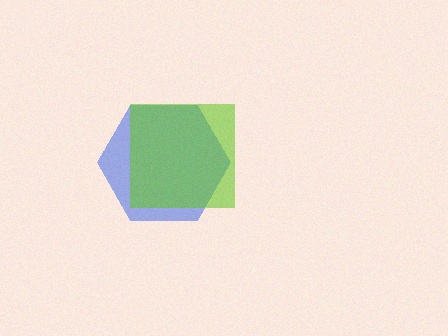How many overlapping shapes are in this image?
There are 2 overlapping shapes in the image.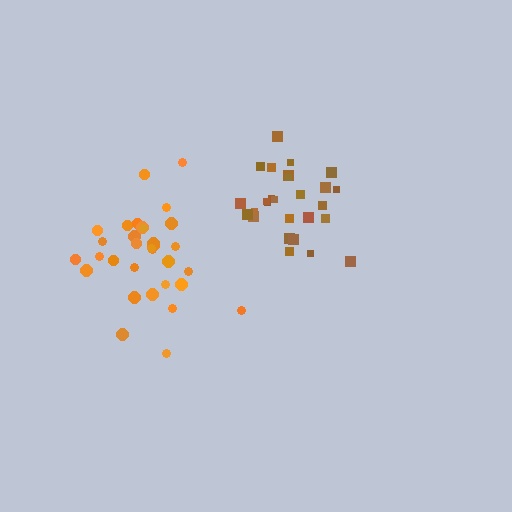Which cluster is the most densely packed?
Brown.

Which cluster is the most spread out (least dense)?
Orange.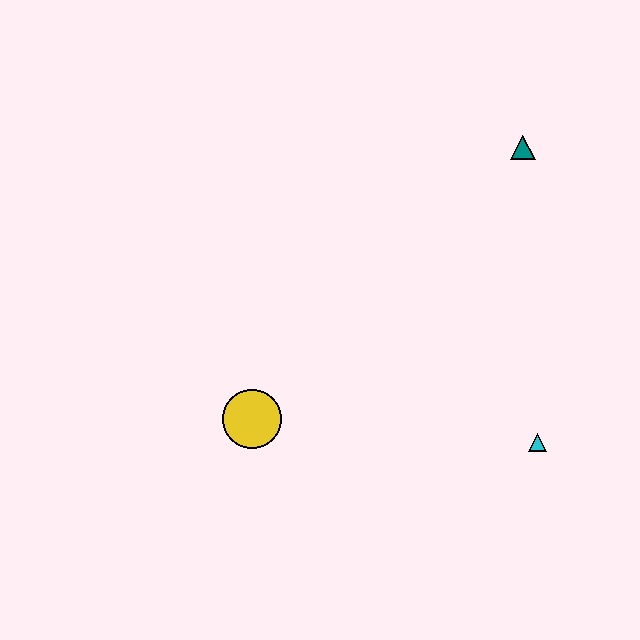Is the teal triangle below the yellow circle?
No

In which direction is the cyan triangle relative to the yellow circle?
The cyan triangle is to the right of the yellow circle.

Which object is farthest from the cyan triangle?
The teal triangle is farthest from the cyan triangle.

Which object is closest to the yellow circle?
The cyan triangle is closest to the yellow circle.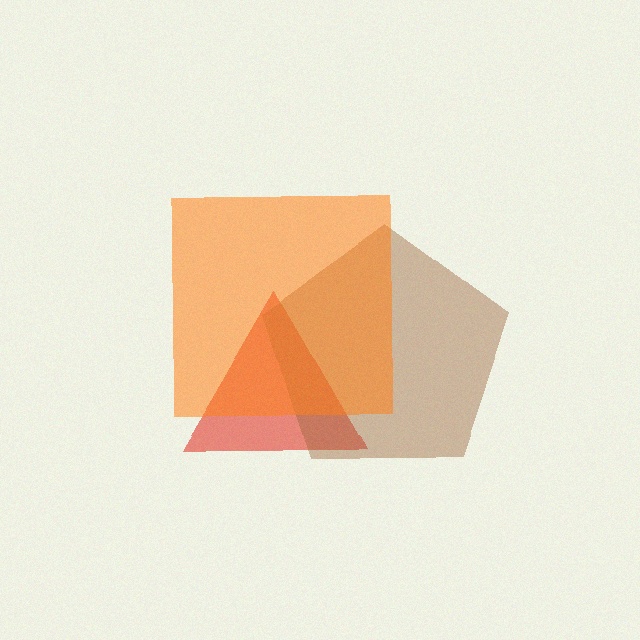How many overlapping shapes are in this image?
There are 3 overlapping shapes in the image.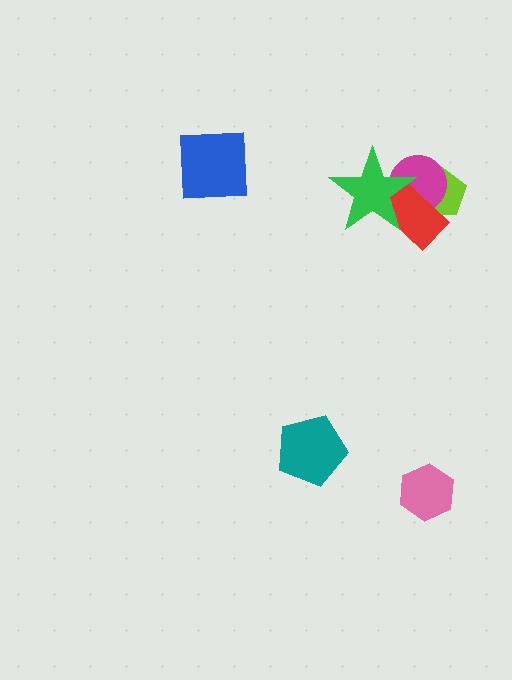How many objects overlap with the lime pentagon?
2 objects overlap with the lime pentagon.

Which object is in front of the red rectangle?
The green star is in front of the red rectangle.